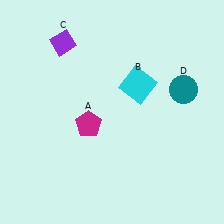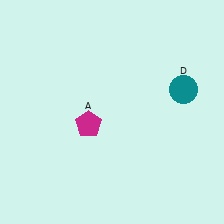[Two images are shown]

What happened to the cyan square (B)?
The cyan square (B) was removed in Image 2. It was in the top-right area of Image 1.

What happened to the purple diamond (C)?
The purple diamond (C) was removed in Image 2. It was in the top-left area of Image 1.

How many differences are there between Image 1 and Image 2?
There are 2 differences between the two images.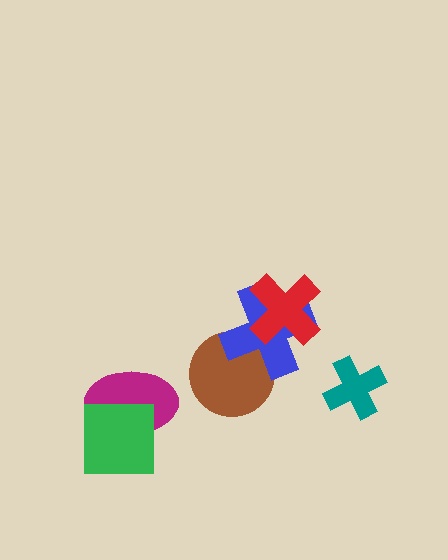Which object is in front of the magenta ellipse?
The green square is in front of the magenta ellipse.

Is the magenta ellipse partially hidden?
Yes, it is partially covered by another shape.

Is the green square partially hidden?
No, no other shape covers it.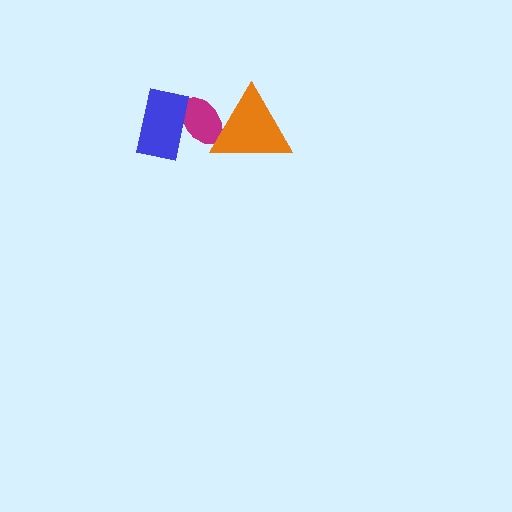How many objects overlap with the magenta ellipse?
2 objects overlap with the magenta ellipse.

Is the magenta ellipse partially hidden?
Yes, it is partially covered by another shape.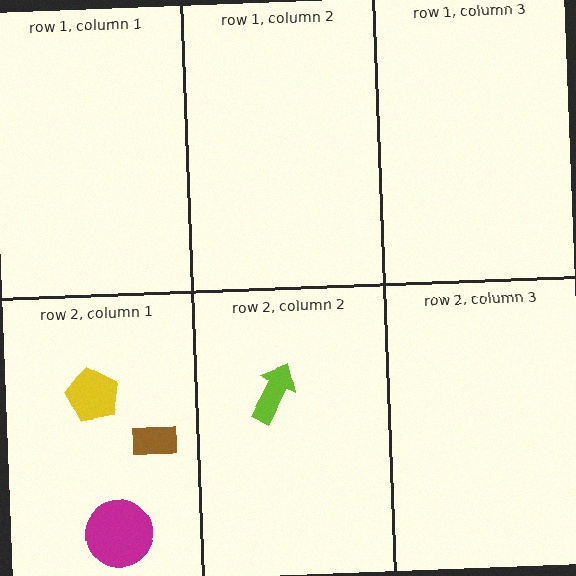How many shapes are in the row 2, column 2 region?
1.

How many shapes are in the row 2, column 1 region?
3.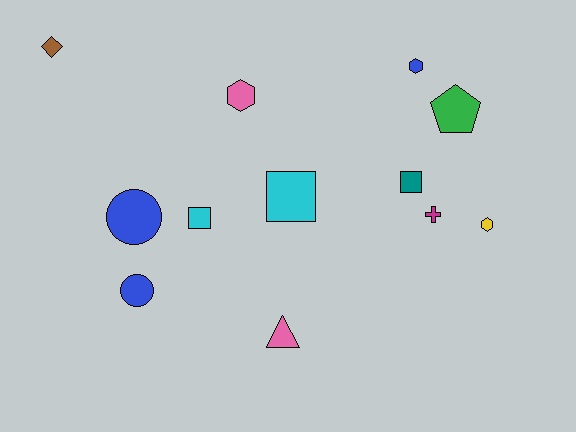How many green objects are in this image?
There is 1 green object.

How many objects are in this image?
There are 12 objects.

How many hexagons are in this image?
There are 3 hexagons.